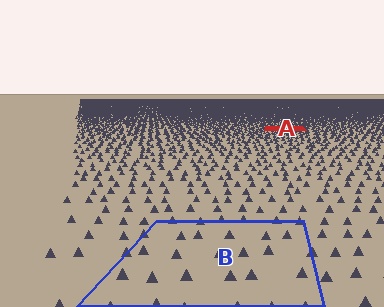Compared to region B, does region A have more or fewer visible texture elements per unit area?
Region A has more texture elements per unit area — they are packed more densely because it is farther away.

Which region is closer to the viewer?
Region B is closer. The texture elements there are larger and more spread out.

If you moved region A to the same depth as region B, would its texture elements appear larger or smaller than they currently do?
They would appear larger. At a closer depth, the same texture elements are projected at a bigger on-screen size.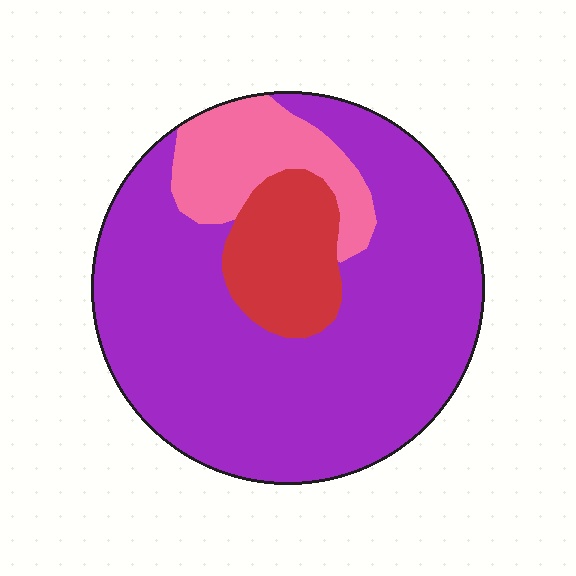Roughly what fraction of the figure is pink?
Pink takes up about one eighth (1/8) of the figure.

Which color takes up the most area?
Purple, at roughly 75%.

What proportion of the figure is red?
Red takes up less than a quarter of the figure.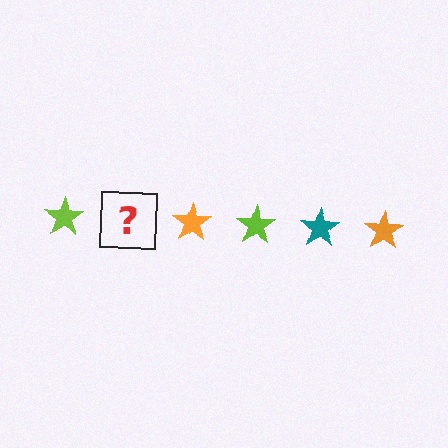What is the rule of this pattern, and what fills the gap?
The rule is that the pattern cycles through lime, teal, orange stars. The gap should be filled with a teal star.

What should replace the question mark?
The question mark should be replaced with a teal star.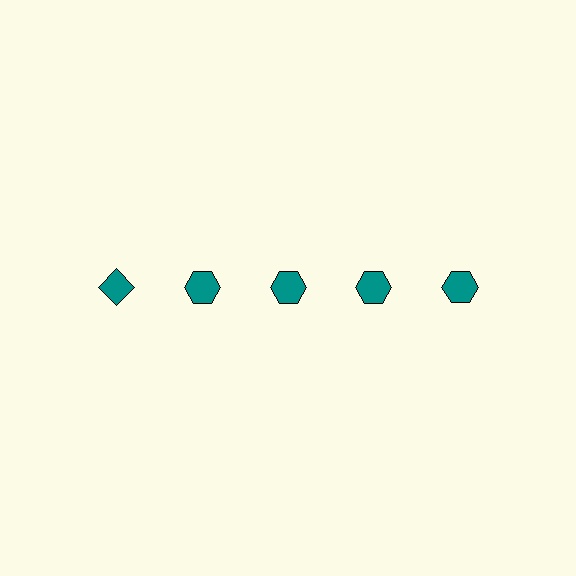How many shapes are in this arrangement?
There are 5 shapes arranged in a grid pattern.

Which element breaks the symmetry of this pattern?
The teal diamond in the top row, leftmost column breaks the symmetry. All other shapes are teal hexagons.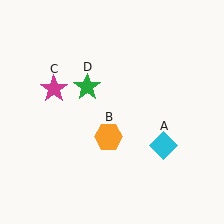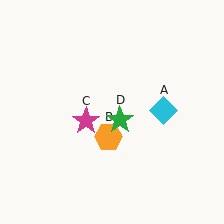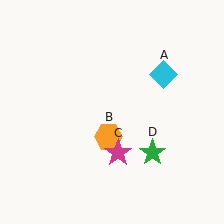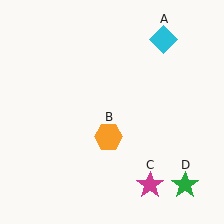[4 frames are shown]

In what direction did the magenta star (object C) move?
The magenta star (object C) moved down and to the right.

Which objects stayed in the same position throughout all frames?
Orange hexagon (object B) remained stationary.